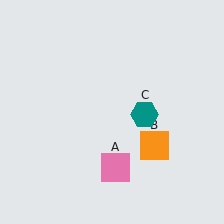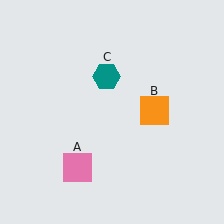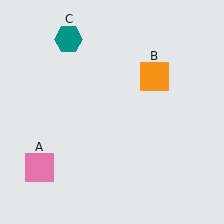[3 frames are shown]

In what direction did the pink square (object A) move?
The pink square (object A) moved left.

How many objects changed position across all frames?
3 objects changed position: pink square (object A), orange square (object B), teal hexagon (object C).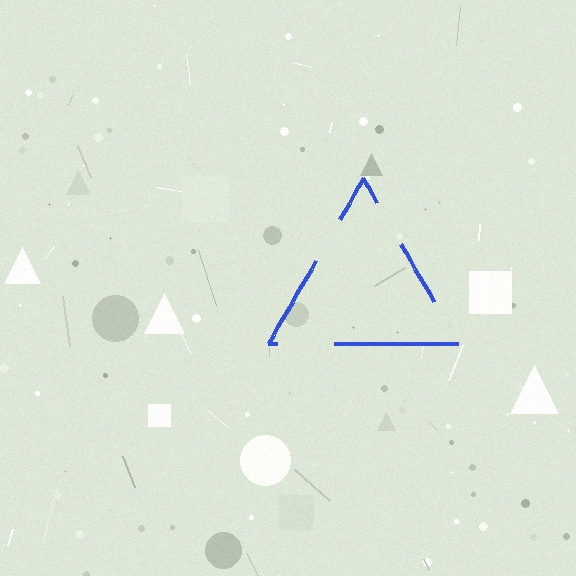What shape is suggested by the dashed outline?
The dashed outline suggests a triangle.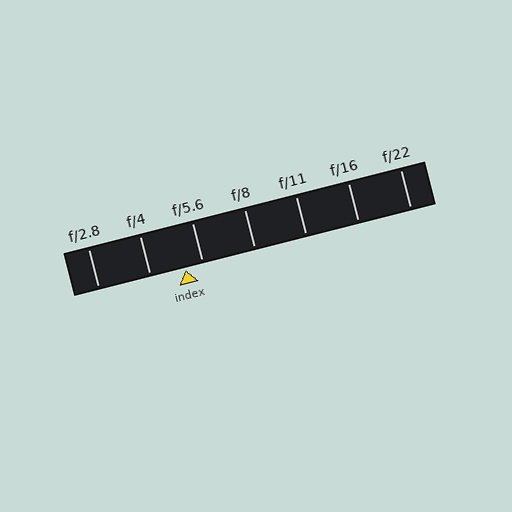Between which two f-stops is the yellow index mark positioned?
The index mark is between f/4 and f/5.6.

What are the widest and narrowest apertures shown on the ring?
The widest aperture shown is f/2.8 and the narrowest is f/22.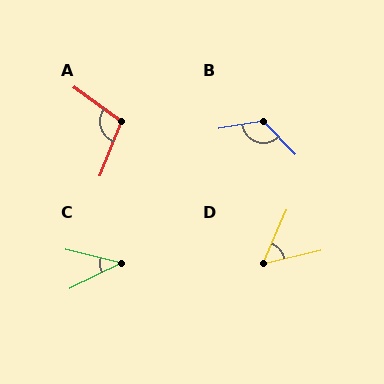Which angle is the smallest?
C, at approximately 40 degrees.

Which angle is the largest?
B, at approximately 125 degrees.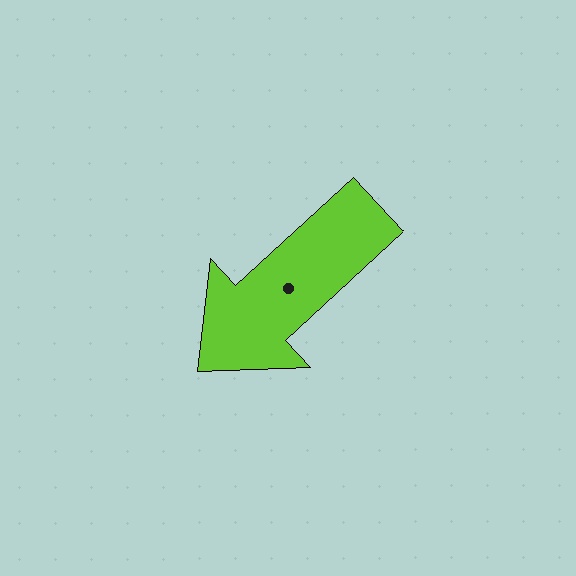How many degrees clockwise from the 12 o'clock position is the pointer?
Approximately 227 degrees.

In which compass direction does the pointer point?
Southwest.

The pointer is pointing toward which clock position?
Roughly 8 o'clock.